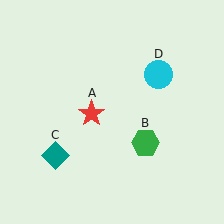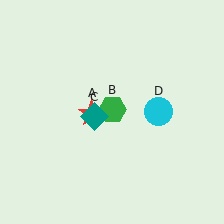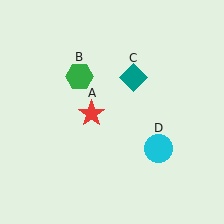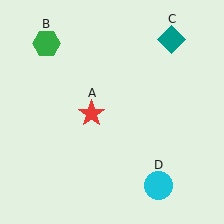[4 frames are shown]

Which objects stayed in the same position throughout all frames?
Red star (object A) remained stationary.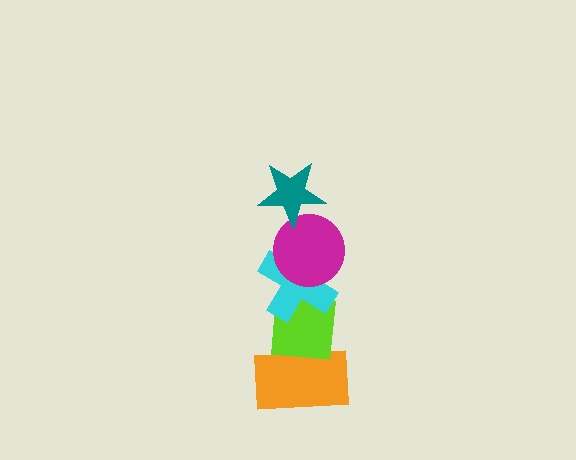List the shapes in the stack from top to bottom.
From top to bottom: the teal star, the magenta circle, the cyan cross, the lime square, the orange rectangle.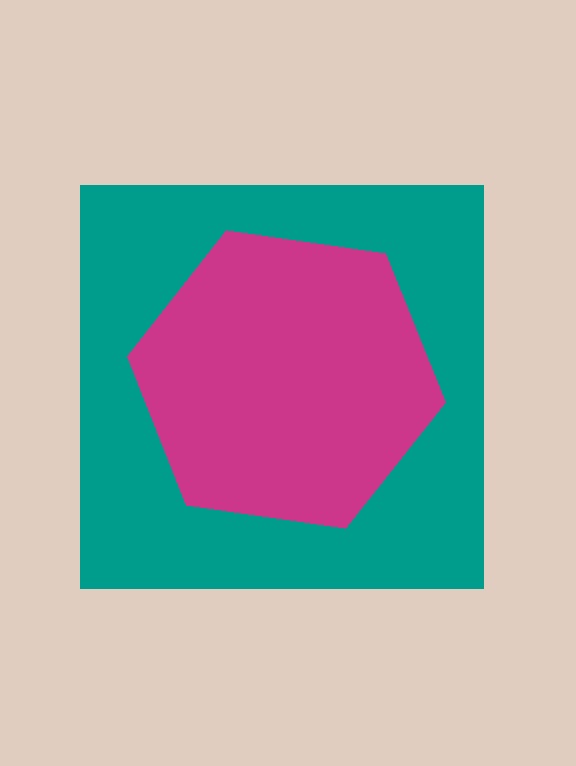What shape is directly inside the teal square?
The magenta hexagon.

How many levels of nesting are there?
2.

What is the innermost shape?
The magenta hexagon.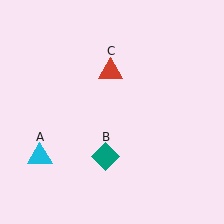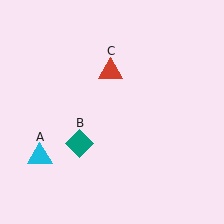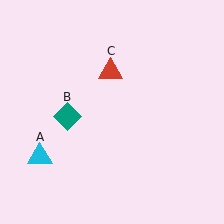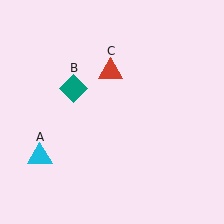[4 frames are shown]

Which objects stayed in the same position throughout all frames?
Cyan triangle (object A) and red triangle (object C) remained stationary.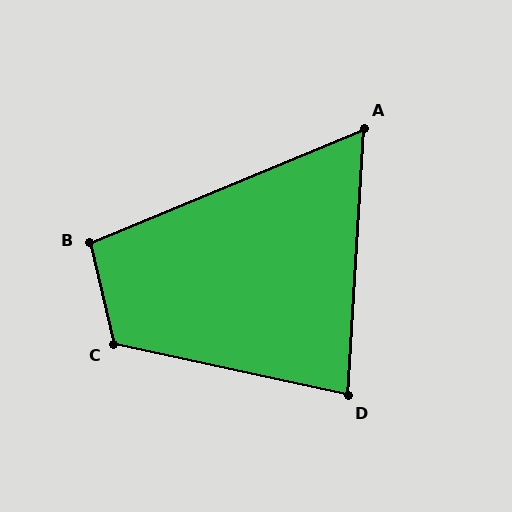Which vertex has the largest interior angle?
C, at approximately 116 degrees.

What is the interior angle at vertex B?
Approximately 99 degrees (obtuse).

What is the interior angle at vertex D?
Approximately 81 degrees (acute).